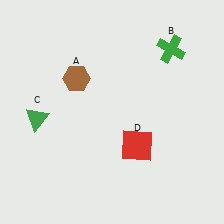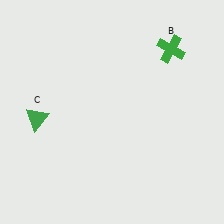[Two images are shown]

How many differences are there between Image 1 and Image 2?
There are 2 differences between the two images.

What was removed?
The red square (D), the brown hexagon (A) were removed in Image 2.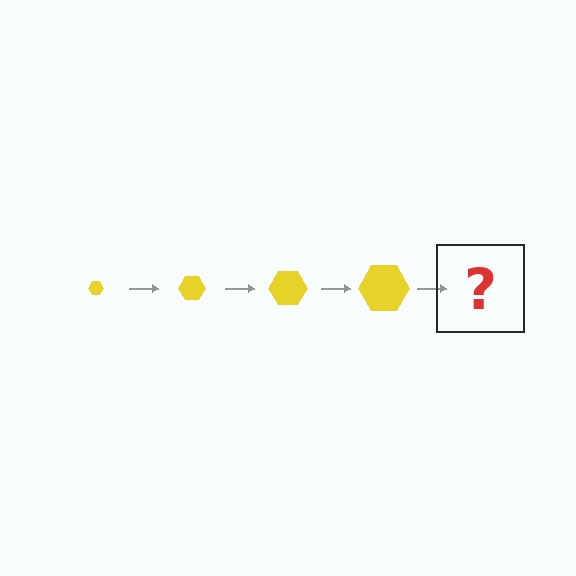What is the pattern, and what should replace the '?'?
The pattern is that the hexagon gets progressively larger each step. The '?' should be a yellow hexagon, larger than the previous one.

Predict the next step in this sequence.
The next step is a yellow hexagon, larger than the previous one.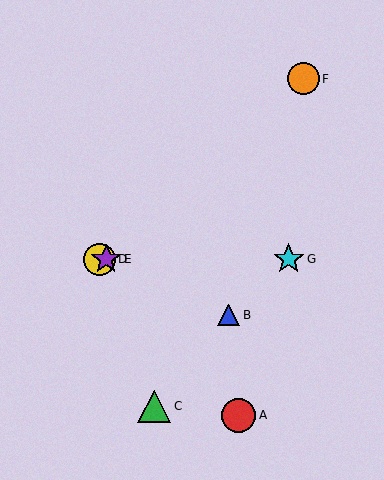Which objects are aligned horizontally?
Objects D, E, G are aligned horizontally.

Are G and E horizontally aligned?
Yes, both are at y≈259.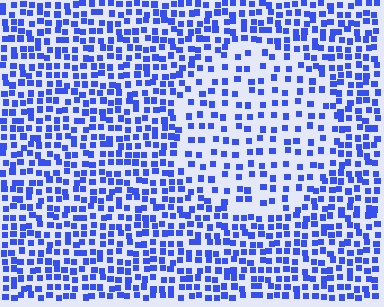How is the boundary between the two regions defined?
The boundary is defined by a change in element density (approximately 1.9x ratio). All elements are the same color, size, and shape.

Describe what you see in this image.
The image contains small blue elements arranged at two different densities. A circle-shaped region is visible where the elements are less densely packed than the surrounding area.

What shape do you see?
I see a circle.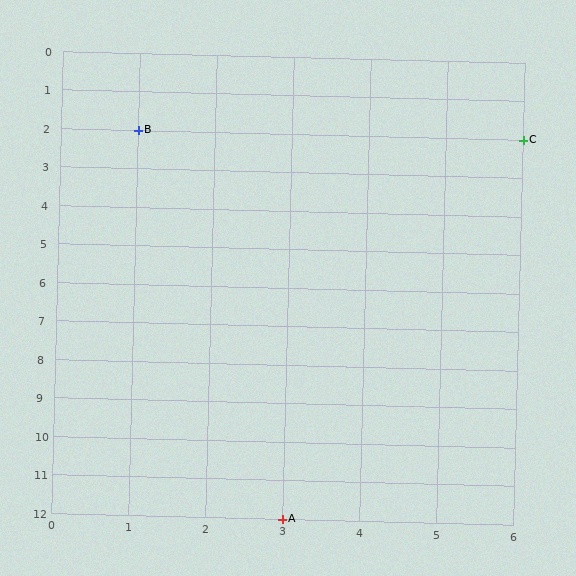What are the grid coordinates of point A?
Point A is at grid coordinates (3, 12).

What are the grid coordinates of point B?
Point B is at grid coordinates (1, 2).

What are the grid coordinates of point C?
Point C is at grid coordinates (6, 2).